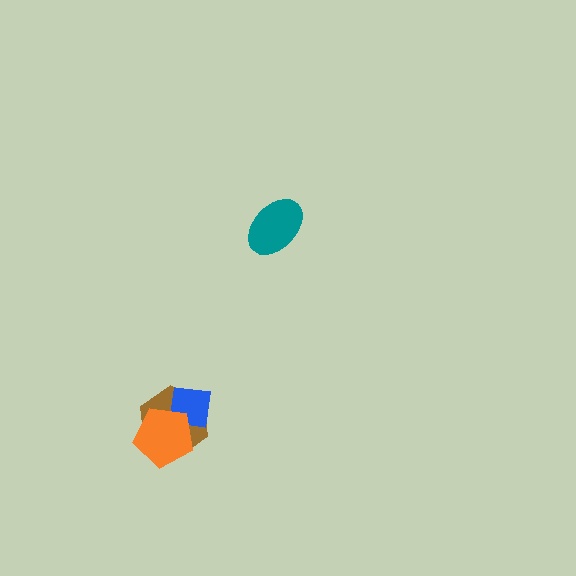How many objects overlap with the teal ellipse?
0 objects overlap with the teal ellipse.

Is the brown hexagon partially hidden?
Yes, it is partially covered by another shape.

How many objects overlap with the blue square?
2 objects overlap with the blue square.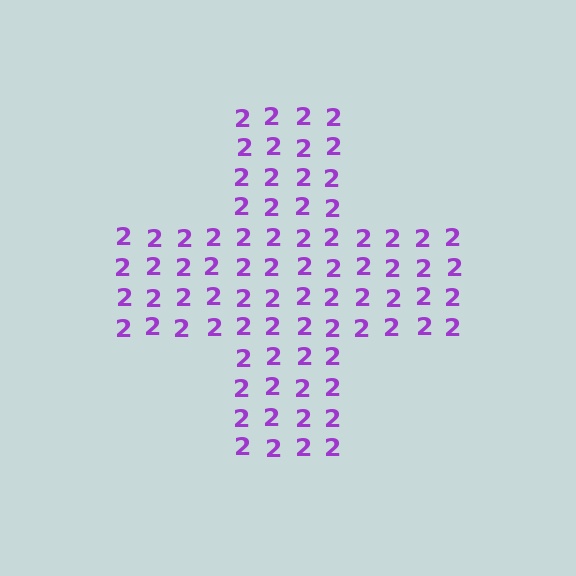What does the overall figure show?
The overall figure shows a cross.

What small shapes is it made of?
It is made of small digit 2's.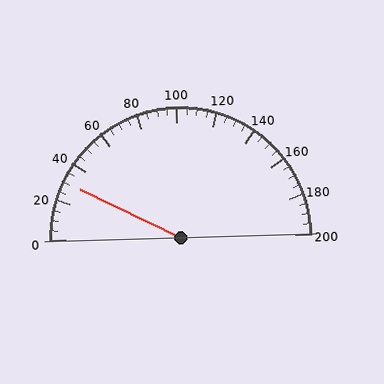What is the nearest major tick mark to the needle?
The nearest major tick mark is 40.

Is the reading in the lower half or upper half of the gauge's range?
The reading is in the lower half of the range (0 to 200).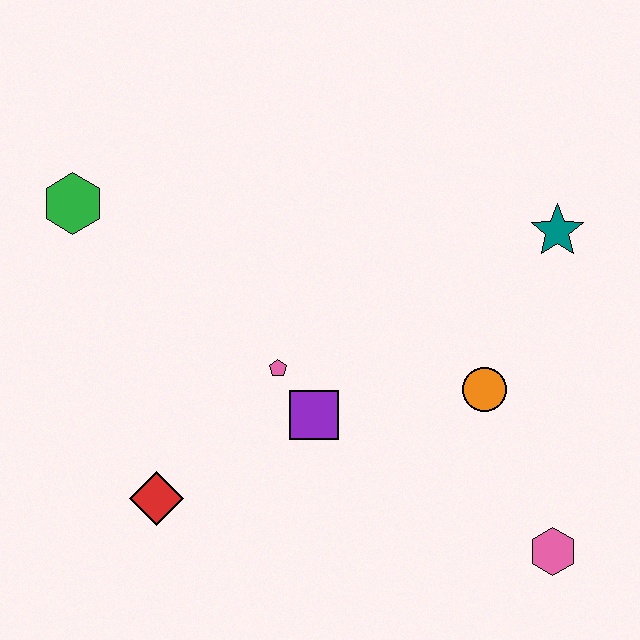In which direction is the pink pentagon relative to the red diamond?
The pink pentagon is above the red diamond.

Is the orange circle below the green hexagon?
Yes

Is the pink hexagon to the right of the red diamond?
Yes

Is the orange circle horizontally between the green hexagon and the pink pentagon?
No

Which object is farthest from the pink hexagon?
The green hexagon is farthest from the pink hexagon.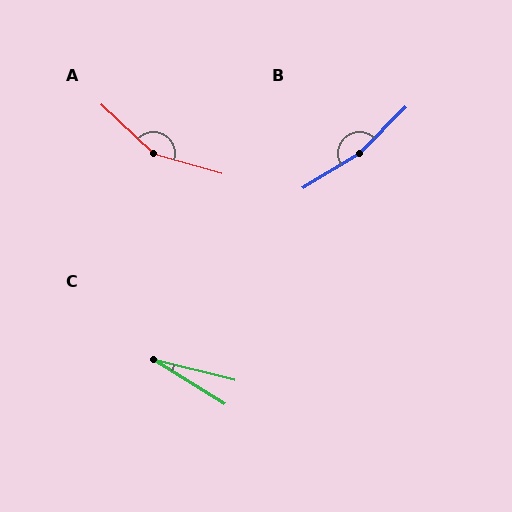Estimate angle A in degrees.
Approximately 153 degrees.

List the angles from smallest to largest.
C (17°), A (153°), B (167°).